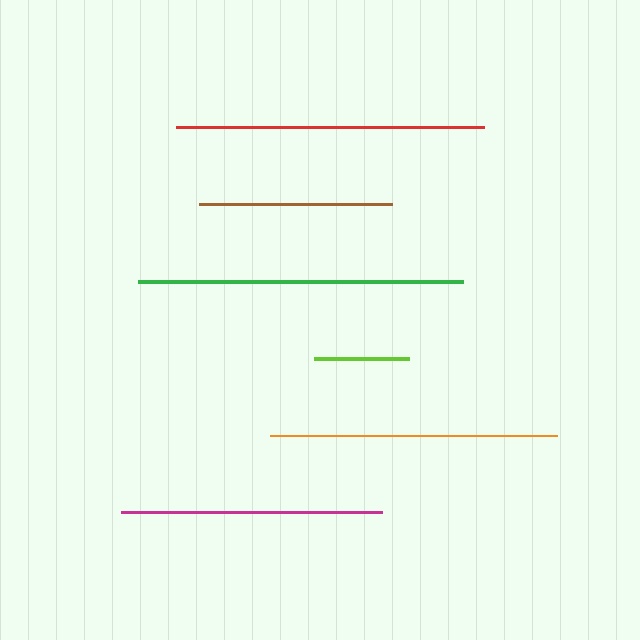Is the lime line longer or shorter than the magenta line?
The magenta line is longer than the lime line.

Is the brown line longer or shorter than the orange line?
The orange line is longer than the brown line.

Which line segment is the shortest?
The lime line is the shortest at approximately 95 pixels.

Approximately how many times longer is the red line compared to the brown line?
The red line is approximately 1.6 times the length of the brown line.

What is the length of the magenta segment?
The magenta segment is approximately 262 pixels long.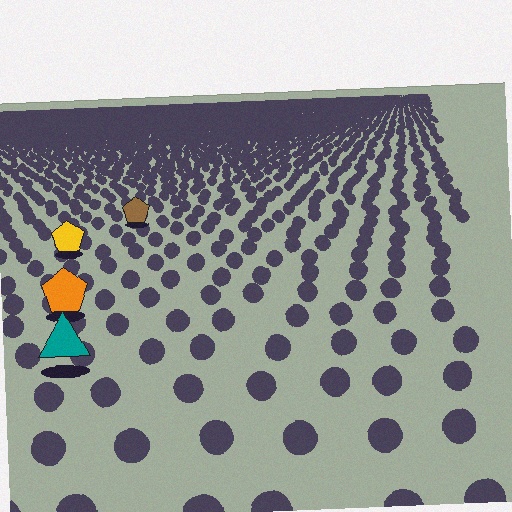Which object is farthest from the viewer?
The brown pentagon is farthest from the viewer. It appears smaller and the ground texture around it is denser.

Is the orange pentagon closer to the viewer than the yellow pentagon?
Yes. The orange pentagon is closer — you can tell from the texture gradient: the ground texture is coarser near it.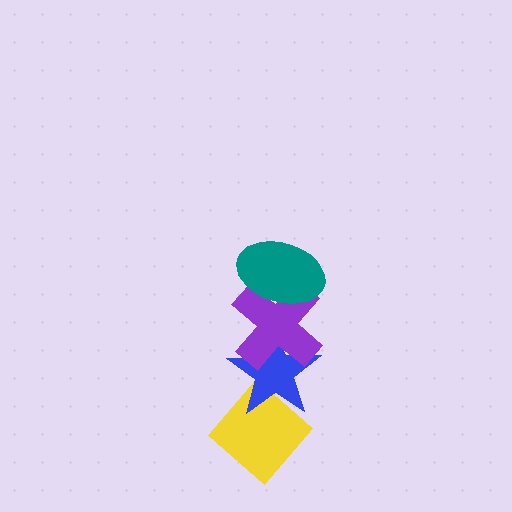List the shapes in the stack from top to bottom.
From top to bottom: the teal ellipse, the purple cross, the blue star, the yellow diamond.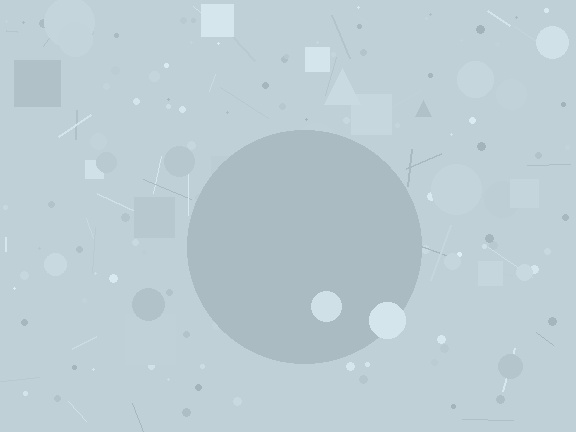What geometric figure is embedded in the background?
A circle is embedded in the background.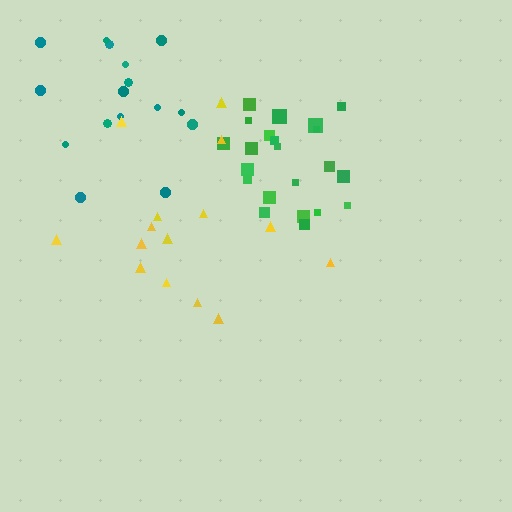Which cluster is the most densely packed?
Green.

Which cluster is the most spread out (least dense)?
Yellow.